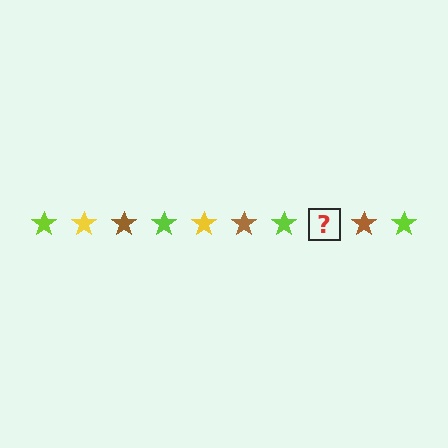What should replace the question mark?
The question mark should be replaced with a yellow star.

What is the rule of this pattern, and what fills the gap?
The rule is that the pattern cycles through lime, yellow, brown stars. The gap should be filled with a yellow star.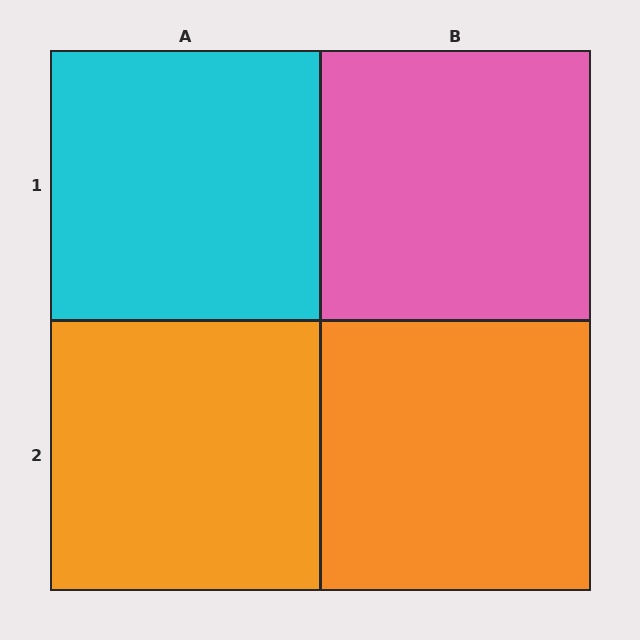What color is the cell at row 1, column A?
Cyan.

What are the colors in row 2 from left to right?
Orange, orange.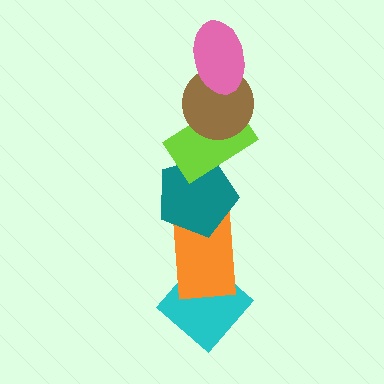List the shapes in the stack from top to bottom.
From top to bottom: the pink ellipse, the brown circle, the lime rectangle, the teal pentagon, the orange rectangle, the cyan diamond.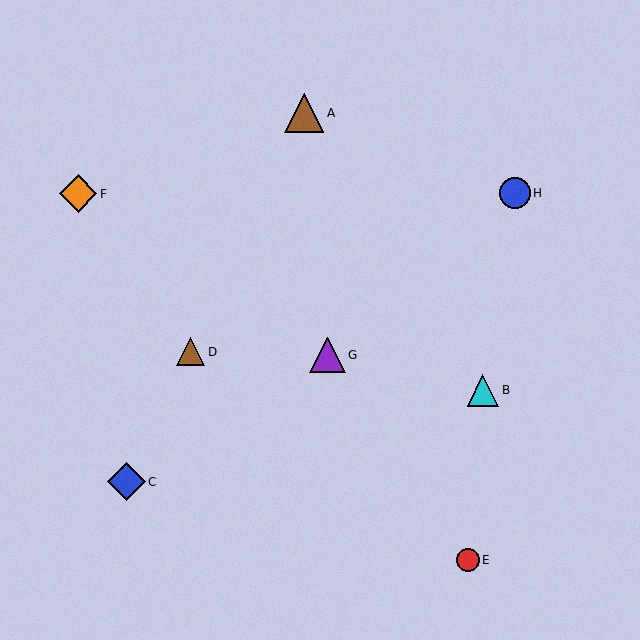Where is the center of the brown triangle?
The center of the brown triangle is at (190, 352).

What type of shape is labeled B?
Shape B is a cyan triangle.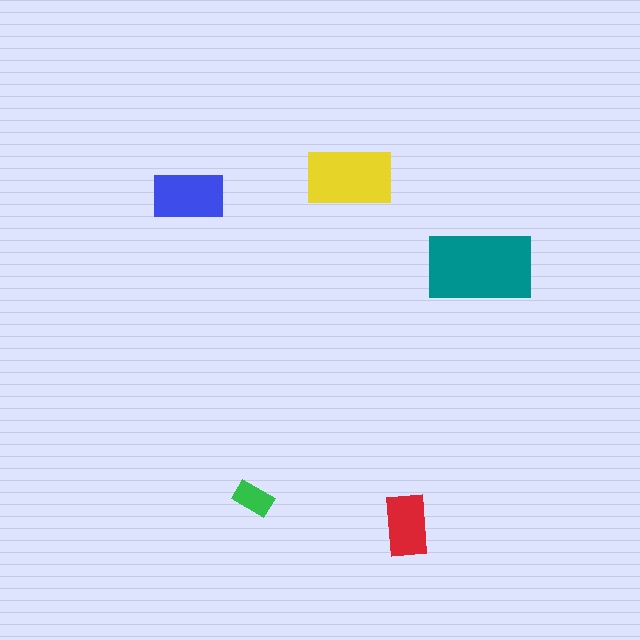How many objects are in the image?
There are 5 objects in the image.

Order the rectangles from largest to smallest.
the teal one, the yellow one, the blue one, the red one, the green one.